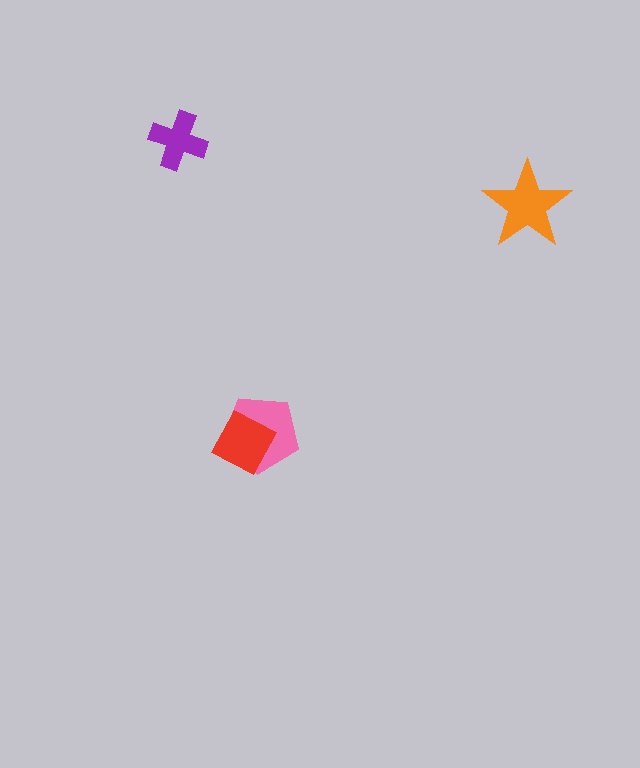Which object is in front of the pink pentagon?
The red diamond is in front of the pink pentagon.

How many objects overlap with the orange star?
0 objects overlap with the orange star.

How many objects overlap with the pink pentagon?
1 object overlaps with the pink pentagon.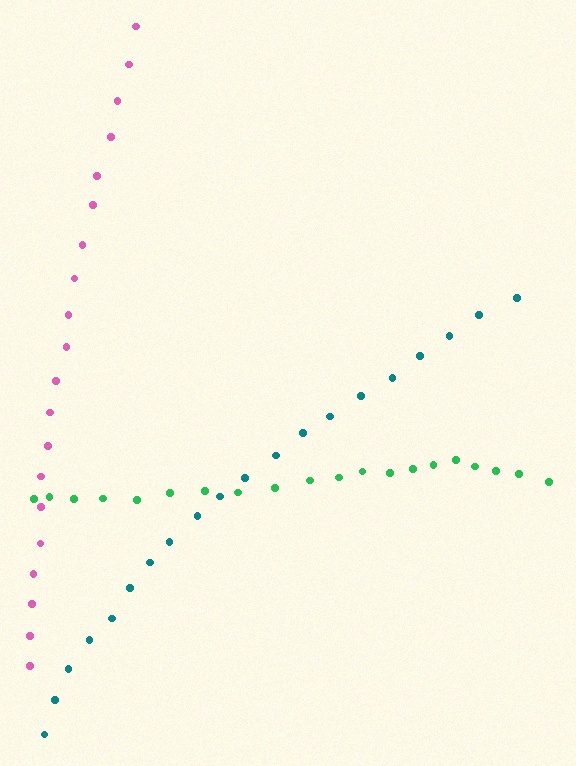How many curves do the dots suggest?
There are 3 distinct paths.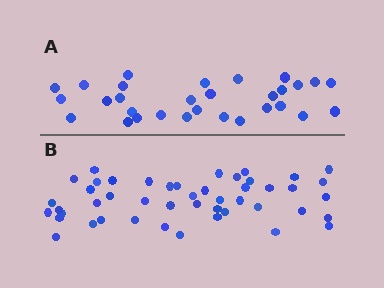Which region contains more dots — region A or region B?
Region B (the bottom region) has more dots.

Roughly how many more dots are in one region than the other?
Region B has approximately 15 more dots than region A.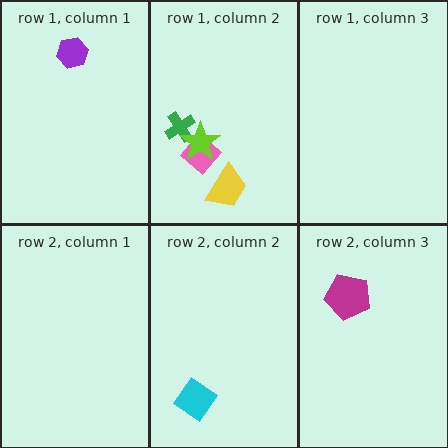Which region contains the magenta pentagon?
The row 2, column 3 region.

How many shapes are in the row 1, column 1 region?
1.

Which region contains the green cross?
The row 1, column 2 region.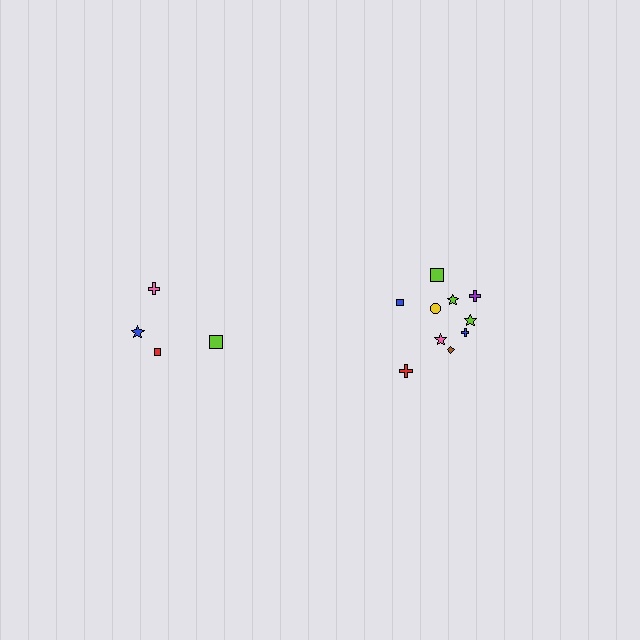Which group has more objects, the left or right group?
The right group.